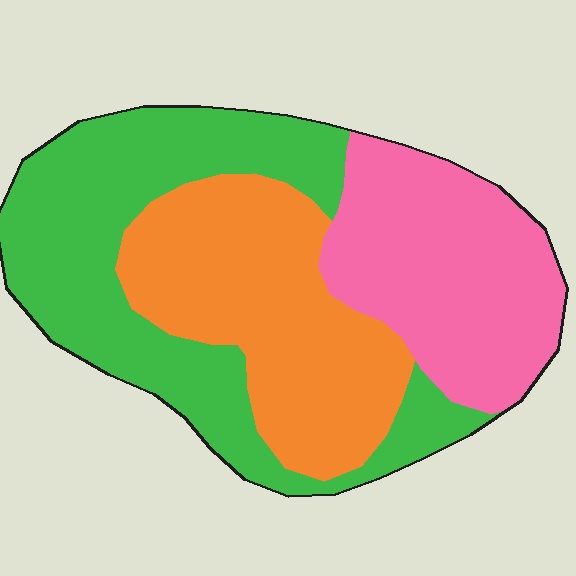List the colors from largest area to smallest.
From largest to smallest: green, orange, pink.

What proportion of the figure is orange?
Orange takes up about one third (1/3) of the figure.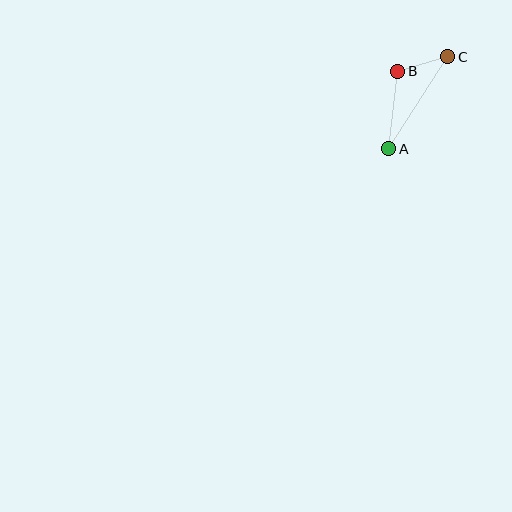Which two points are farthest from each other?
Points A and C are farthest from each other.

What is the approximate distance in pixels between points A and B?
The distance between A and B is approximately 78 pixels.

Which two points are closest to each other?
Points B and C are closest to each other.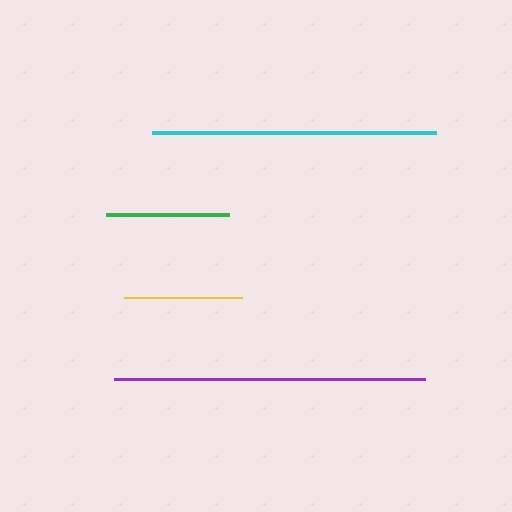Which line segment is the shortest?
The yellow line is the shortest at approximately 118 pixels.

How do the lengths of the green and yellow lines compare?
The green and yellow lines are approximately the same length.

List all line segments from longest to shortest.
From longest to shortest: purple, cyan, green, yellow.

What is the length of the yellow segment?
The yellow segment is approximately 118 pixels long.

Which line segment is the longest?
The purple line is the longest at approximately 310 pixels.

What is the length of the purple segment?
The purple segment is approximately 310 pixels long.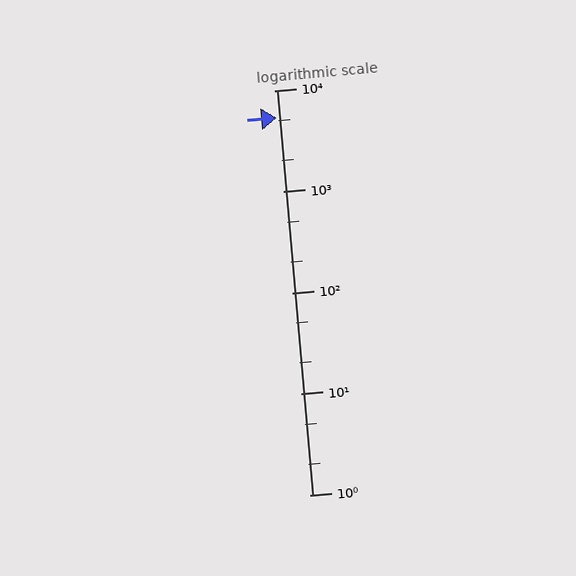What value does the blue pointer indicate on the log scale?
The pointer indicates approximately 5300.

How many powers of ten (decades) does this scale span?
The scale spans 4 decades, from 1 to 10000.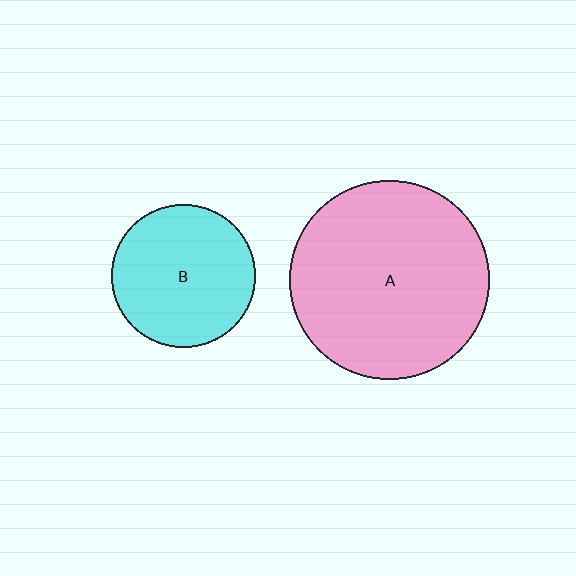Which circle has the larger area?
Circle A (pink).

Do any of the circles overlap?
No, none of the circles overlap.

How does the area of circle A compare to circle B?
Approximately 1.9 times.